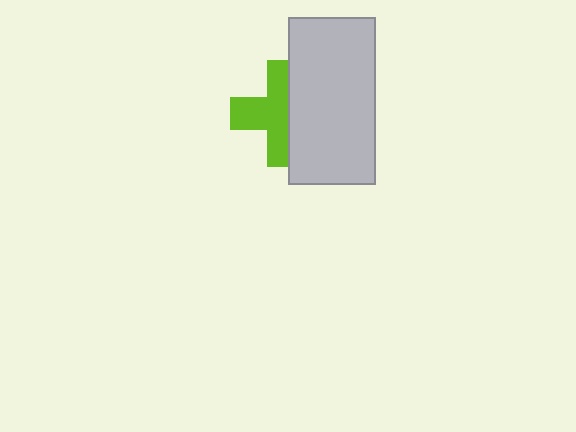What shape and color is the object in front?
The object in front is a light gray rectangle.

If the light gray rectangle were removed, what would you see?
You would see the complete lime cross.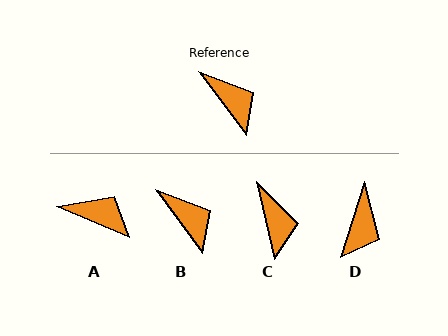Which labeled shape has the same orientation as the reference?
B.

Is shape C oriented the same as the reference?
No, it is off by about 23 degrees.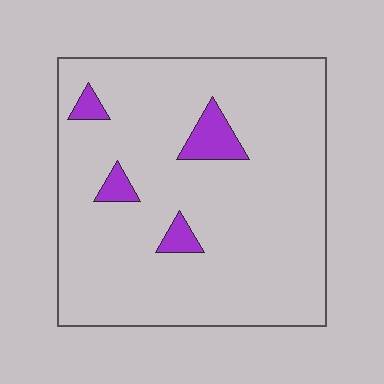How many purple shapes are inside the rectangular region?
4.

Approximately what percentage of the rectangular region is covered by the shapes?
Approximately 5%.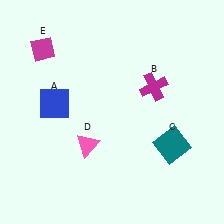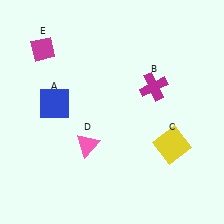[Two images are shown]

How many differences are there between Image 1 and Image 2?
There is 1 difference between the two images.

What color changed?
The square (C) changed from teal in Image 1 to yellow in Image 2.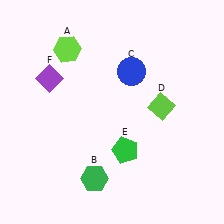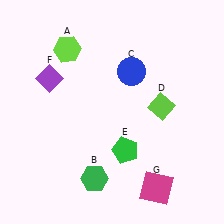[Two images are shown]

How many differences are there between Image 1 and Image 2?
There is 1 difference between the two images.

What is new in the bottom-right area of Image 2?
A magenta square (G) was added in the bottom-right area of Image 2.